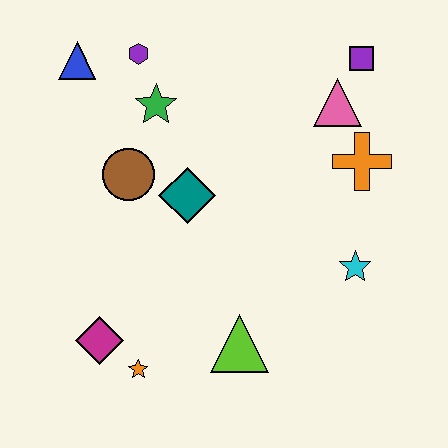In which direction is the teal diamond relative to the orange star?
The teal diamond is above the orange star.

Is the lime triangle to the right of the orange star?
Yes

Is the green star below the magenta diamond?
No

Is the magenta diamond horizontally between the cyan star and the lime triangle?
No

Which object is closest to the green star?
The purple hexagon is closest to the green star.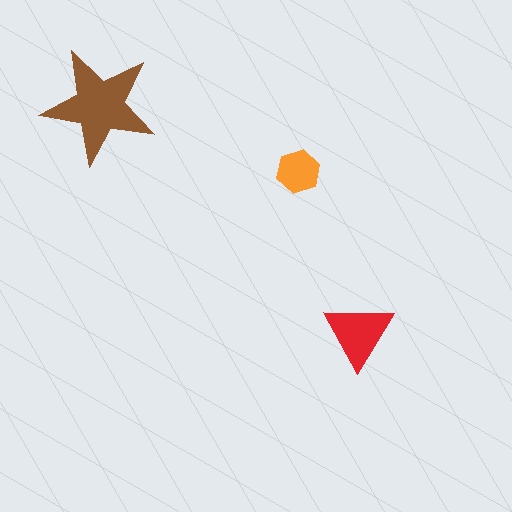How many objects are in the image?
There are 3 objects in the image.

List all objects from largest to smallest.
The brown star, the red triangle, the orange hexagon.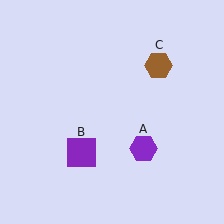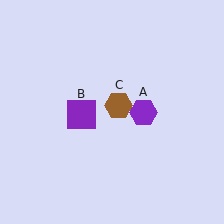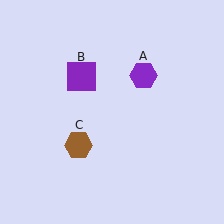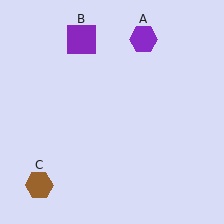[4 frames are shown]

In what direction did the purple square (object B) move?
The purple square (object B) moved up.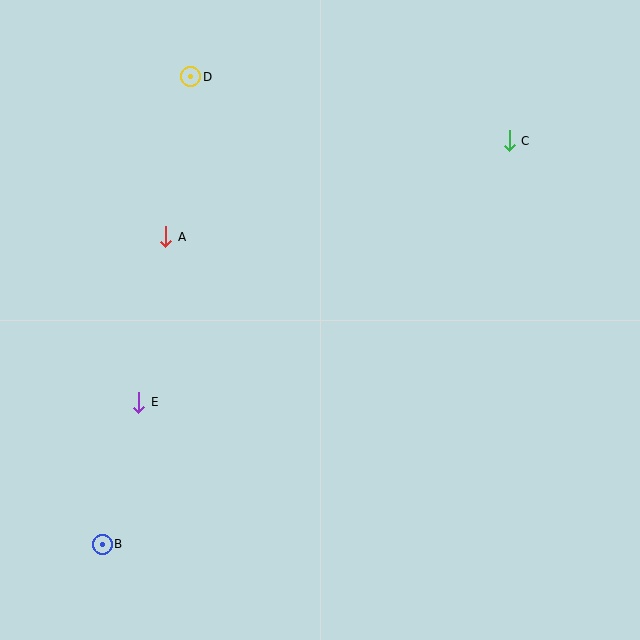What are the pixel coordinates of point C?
Point C is at (509, 141).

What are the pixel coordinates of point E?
Point E is at (139, 402).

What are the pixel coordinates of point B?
Point B is at (102, 544).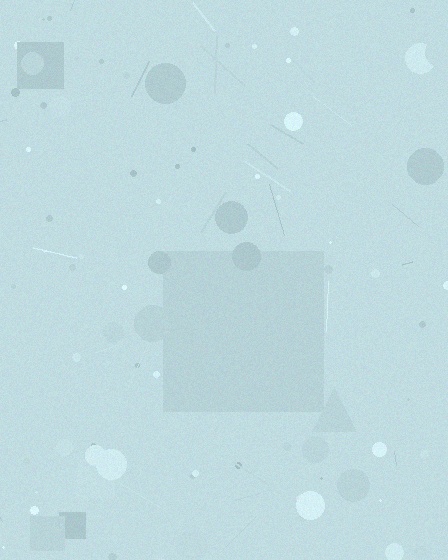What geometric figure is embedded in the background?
A square is embedded in the background.